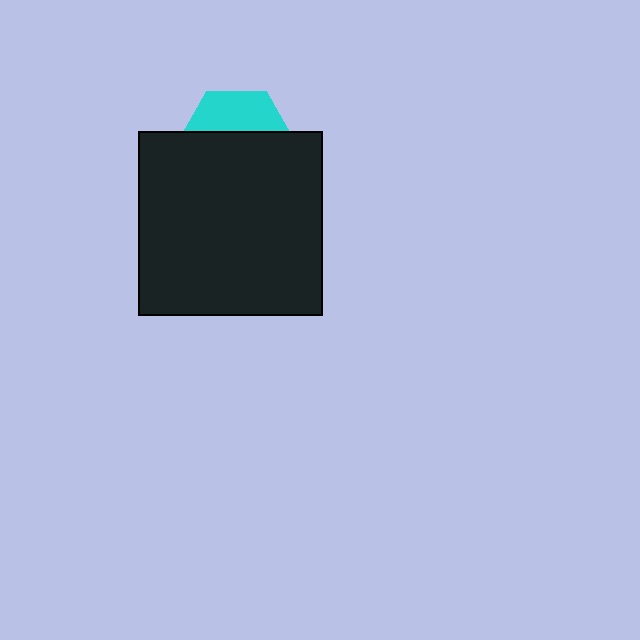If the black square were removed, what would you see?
You would see the complete cyan hexagon.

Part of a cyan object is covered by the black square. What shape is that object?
It is a hexagon.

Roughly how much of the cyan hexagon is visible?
A small part of it is visible (roughly 35%).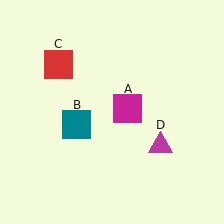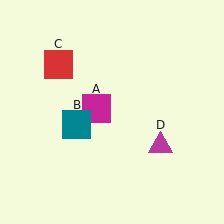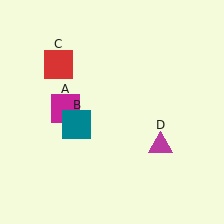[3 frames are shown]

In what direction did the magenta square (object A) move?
The magenta square (object A) moved left.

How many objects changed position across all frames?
1 object changed position: magenta square (object A).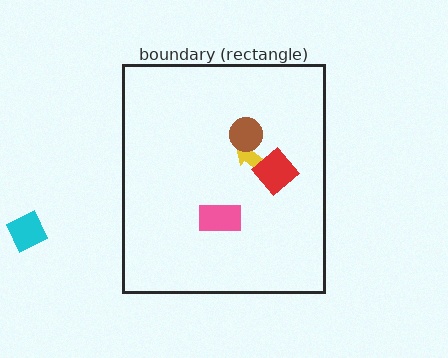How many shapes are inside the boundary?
4 inside, 1 outside.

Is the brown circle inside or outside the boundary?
Inside.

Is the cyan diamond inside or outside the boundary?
Outside.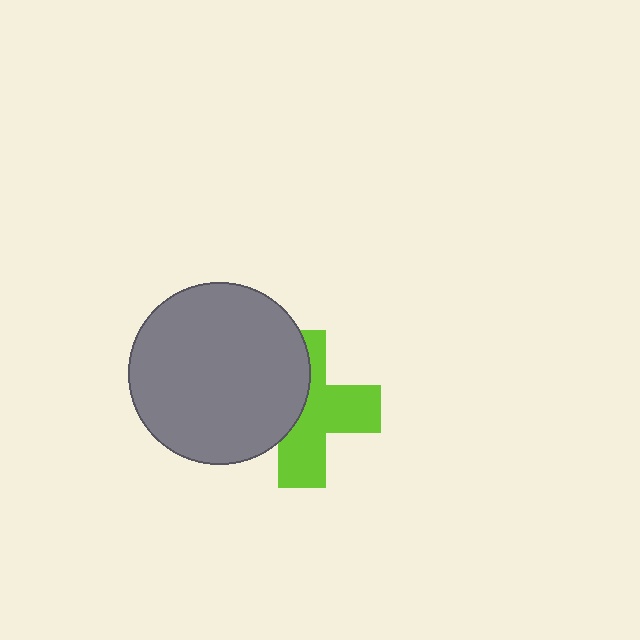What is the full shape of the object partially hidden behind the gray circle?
The partially hidden object is a lime cross.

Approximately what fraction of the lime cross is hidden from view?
Roughly 43% of the lime cross is hidden behind the gray circle.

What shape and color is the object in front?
The object in front is a gray circle.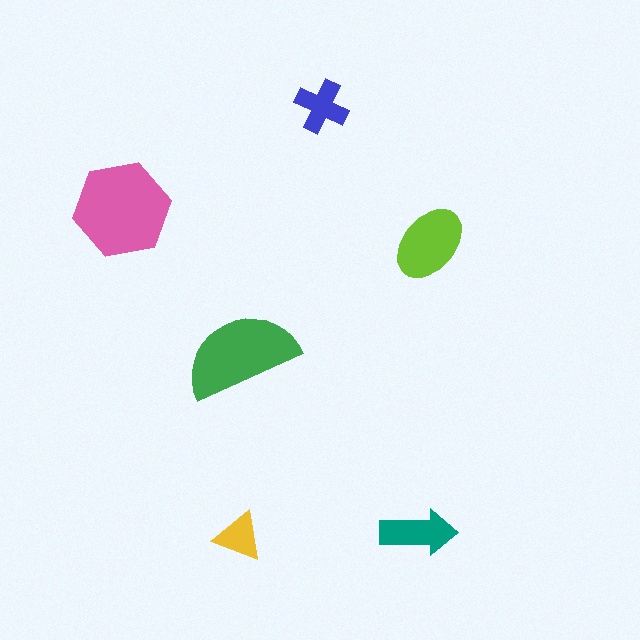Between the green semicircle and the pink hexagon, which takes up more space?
The pink hexagon.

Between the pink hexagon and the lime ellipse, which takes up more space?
The pink hexagon.